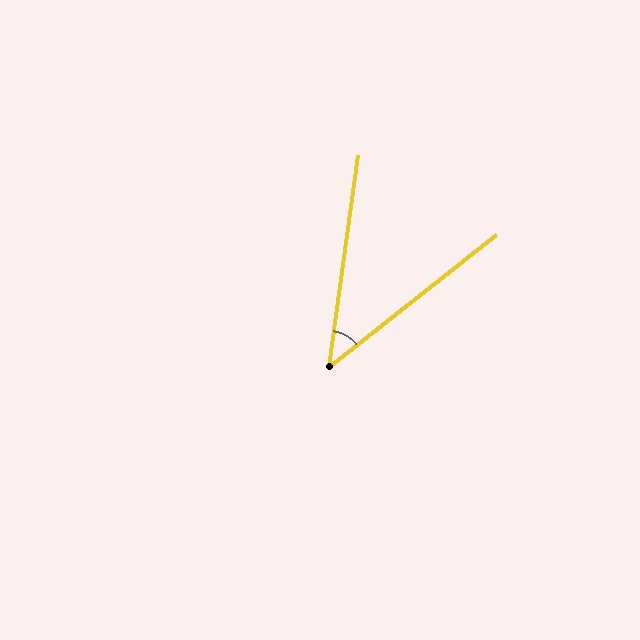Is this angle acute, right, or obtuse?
It is acute.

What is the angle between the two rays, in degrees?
Approximately 44 degrees.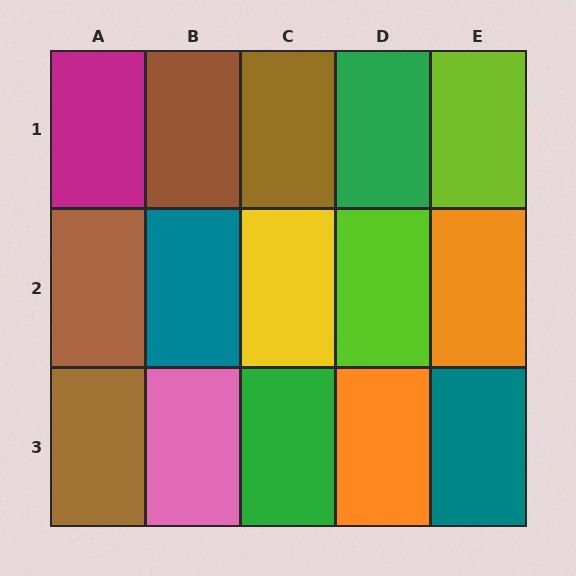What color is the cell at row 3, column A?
Brown.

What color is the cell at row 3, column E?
Teal.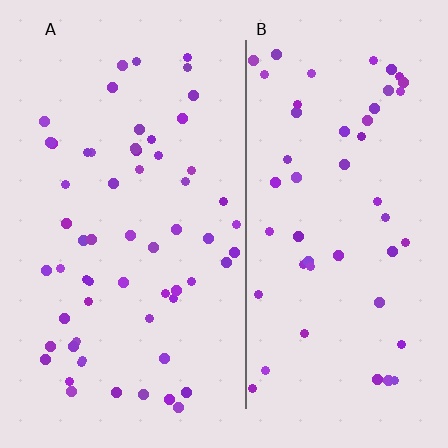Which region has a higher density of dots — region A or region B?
A (the left).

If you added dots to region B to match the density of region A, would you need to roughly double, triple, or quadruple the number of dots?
Approximately double.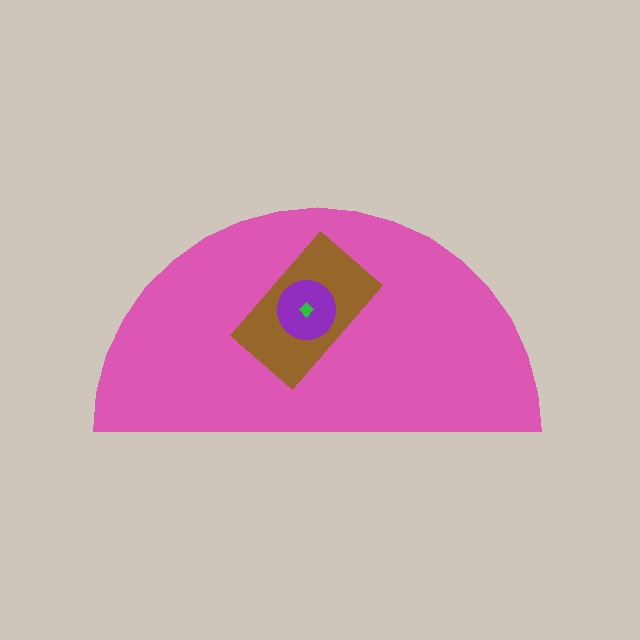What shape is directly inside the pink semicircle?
The brown rectangle.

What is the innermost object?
The green diamond.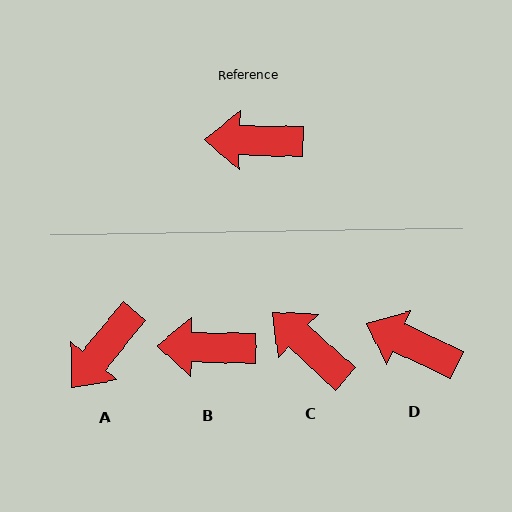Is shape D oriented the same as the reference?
No, it is off by about 23 degrees.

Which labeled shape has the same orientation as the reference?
B.